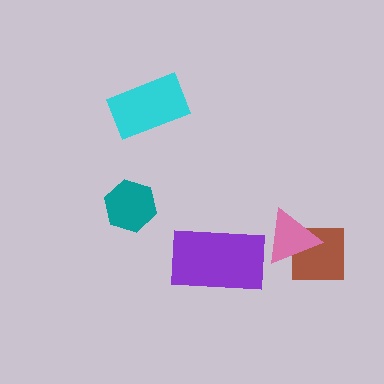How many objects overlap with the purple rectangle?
0 objects overlap with the purple rectangle.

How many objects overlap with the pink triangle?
1 object overlaps with the pink triangle.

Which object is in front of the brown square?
The pink triangle is in front of the brown square.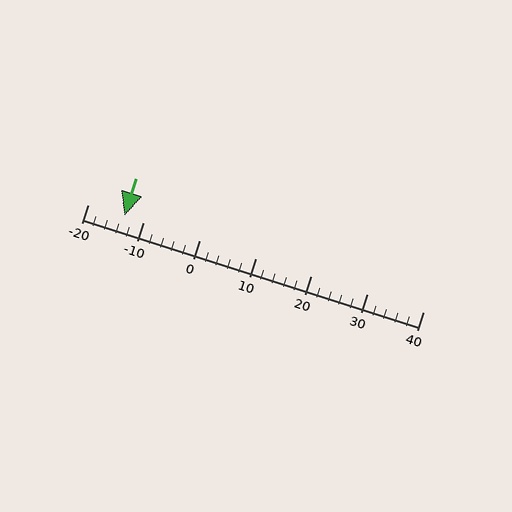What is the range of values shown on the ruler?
The ruler shows values from -20 to 40.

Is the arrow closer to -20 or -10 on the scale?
The arrow is closer to -10.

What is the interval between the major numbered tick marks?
The major tick marks are spaced 10 units apart.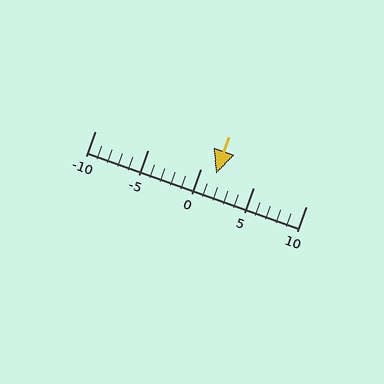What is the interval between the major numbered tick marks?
The major tick marks are spaced 5 units apart.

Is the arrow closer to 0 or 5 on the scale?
The arrow is closer to 0.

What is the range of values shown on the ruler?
The ruler shows values from -10 to 10.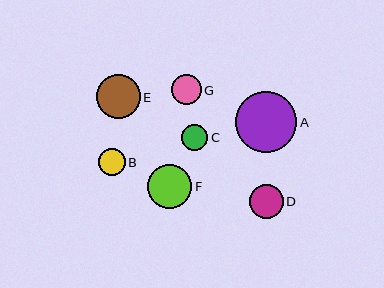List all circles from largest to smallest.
From largest to smallest: A, F, E, D, G, B, C.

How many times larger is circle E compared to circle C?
Circle E is approximately 1.7 times the size of circle C.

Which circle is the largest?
Circle A is the largest with a size of approximately 61 pixels.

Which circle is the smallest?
Circle C is the smallest with a size of approximately 26 pixels.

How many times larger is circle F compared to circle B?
Circle F is approximately 1.7 times the size of circle B.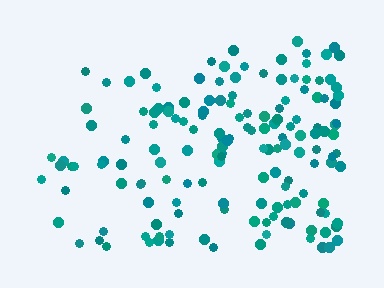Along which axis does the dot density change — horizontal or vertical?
Horizontal.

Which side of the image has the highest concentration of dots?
The right.